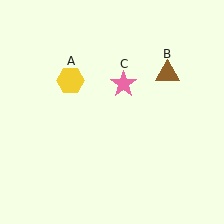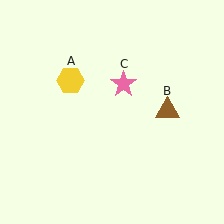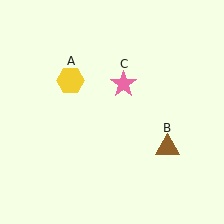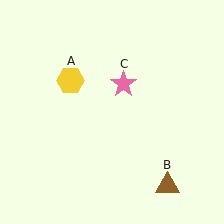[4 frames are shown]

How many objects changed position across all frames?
1 object changed position: brown triangle (object B).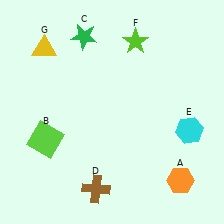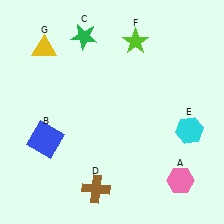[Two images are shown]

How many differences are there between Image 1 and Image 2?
There are 2 differences between the two images.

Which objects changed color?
A changed from orange to pink. B changed from lime to blue.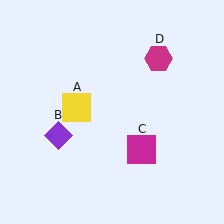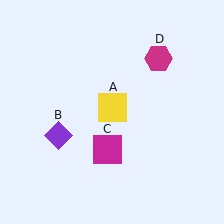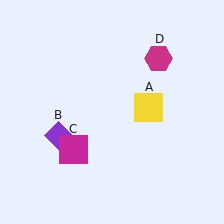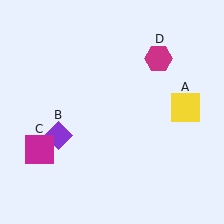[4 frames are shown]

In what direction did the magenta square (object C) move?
The magenta square (object C) moved left.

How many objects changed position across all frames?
2 objects changed position: yellow square (object A), magenta square (object C).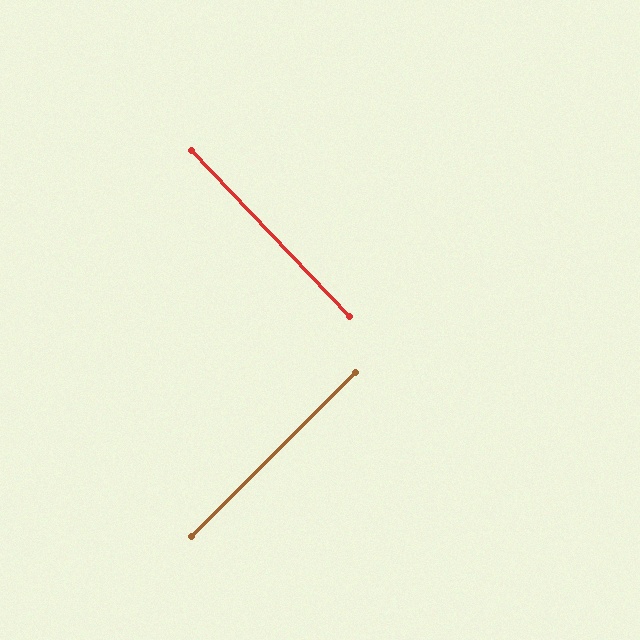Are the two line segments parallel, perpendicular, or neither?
Perpendicular — they meet at approximately 89°.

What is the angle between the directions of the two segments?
Approximately 89 degrees.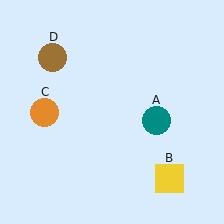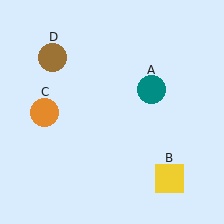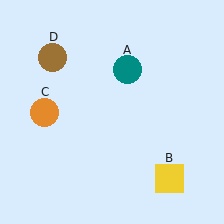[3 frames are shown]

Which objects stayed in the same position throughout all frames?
Yellow square (object B) and orange circle (object C) and brown circle (object D) remained stationary.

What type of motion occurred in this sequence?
The teal circle (object A) rotated counterclockwise around the center of the scene.